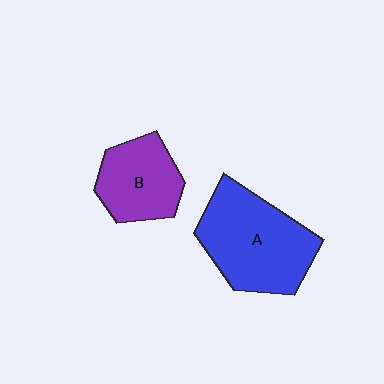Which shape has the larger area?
Shape A (blue).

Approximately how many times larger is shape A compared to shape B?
Approximately 1.6 times.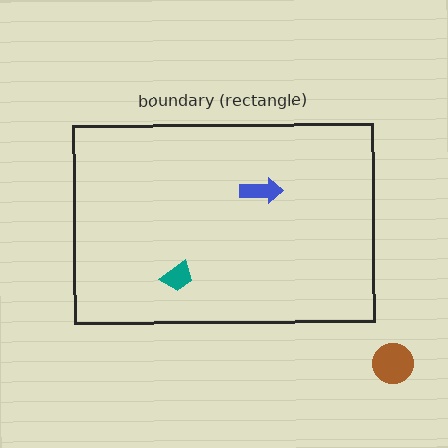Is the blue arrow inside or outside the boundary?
Inside.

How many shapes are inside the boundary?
2 inside, 1 outside.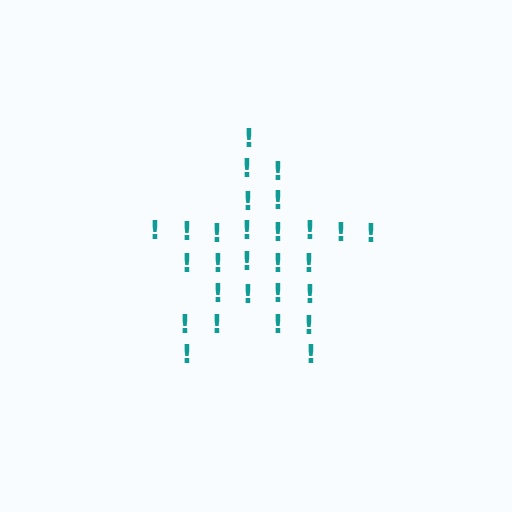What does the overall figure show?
The overall figure shows a star.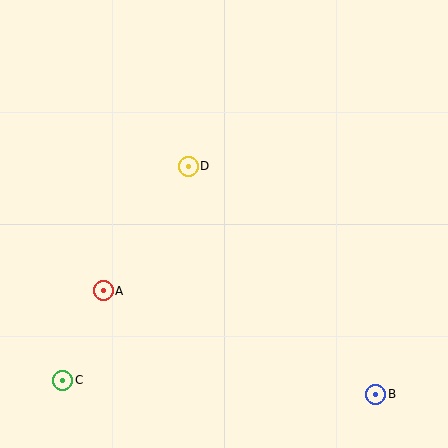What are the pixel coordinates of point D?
Point D is at (188, 166).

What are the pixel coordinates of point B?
Point B is at (376, 394).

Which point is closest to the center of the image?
Point D at (188, 166) is closest to the center.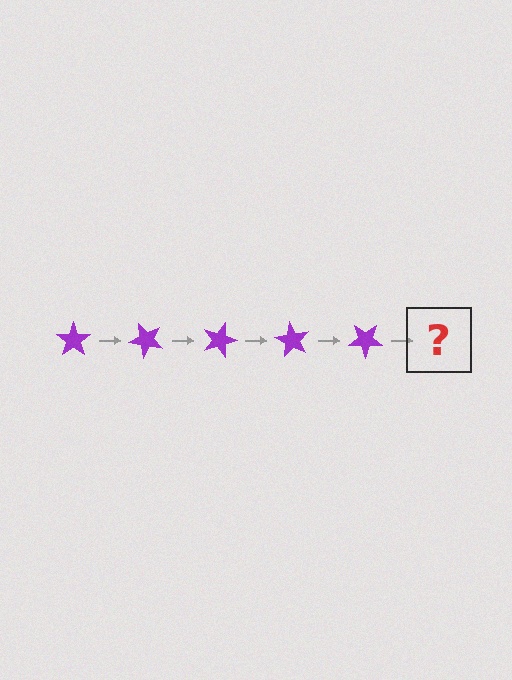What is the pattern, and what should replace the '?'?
The pattern is that the star rotates 45 degrees each step. The '?' should be a purple star rotated 225 degrees.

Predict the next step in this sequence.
The next step is a purple star rotated 225 degrees.